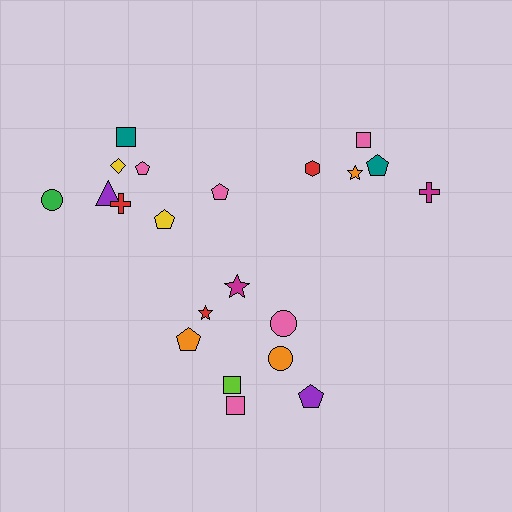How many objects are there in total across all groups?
There are 21 objects.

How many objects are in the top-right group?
There are 5 objects.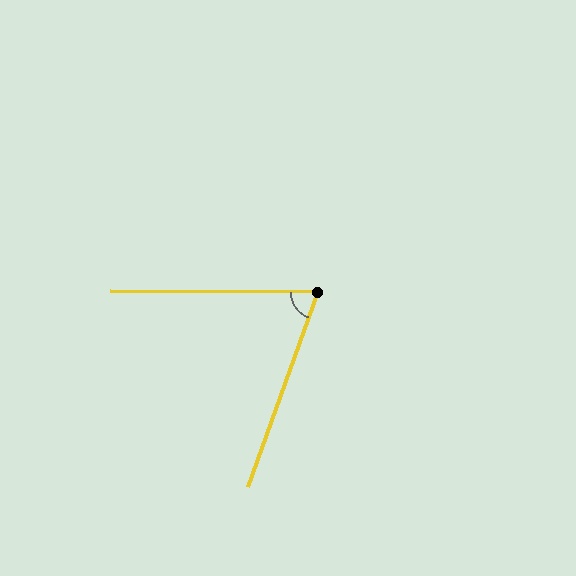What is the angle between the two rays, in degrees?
Approximately 71 degrees.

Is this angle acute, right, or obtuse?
It is acute.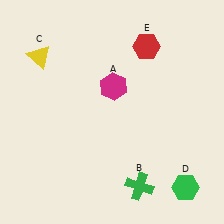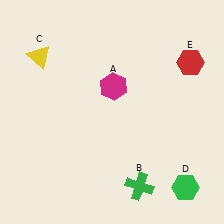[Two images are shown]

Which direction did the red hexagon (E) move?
The red hexagon (E) moved right.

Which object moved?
The red hexagon (E) moved right.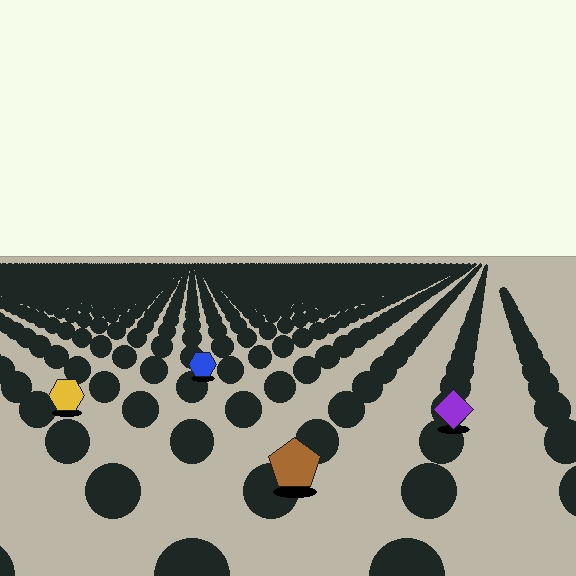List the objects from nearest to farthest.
From nearest to farthest: the brown pentagon, the purple diamond, the yellow hexagon, the blue hexagon.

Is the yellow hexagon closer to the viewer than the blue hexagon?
Yes. The yellow hexagon is closer — you can tell from the texture gradient: the ground texture is coarser near it.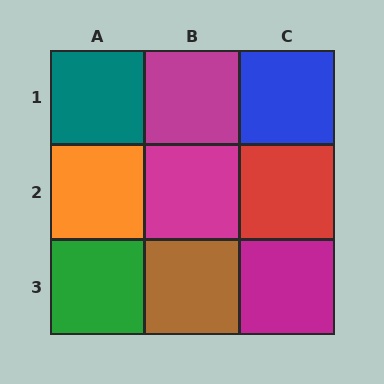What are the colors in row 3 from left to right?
Green, brown, magenta.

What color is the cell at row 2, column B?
Magenta.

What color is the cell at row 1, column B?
Magenta.